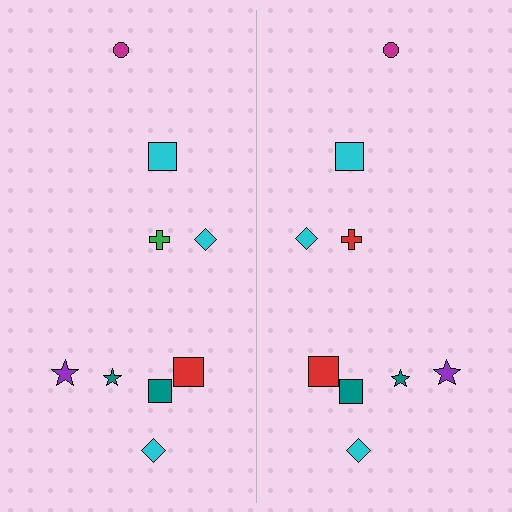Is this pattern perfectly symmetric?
No, the pattern is not perfectly symmetric. The red cross on the right side breaks the symmetry — its mirror counterpart is green.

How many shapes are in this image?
There are 18 shapes in this image.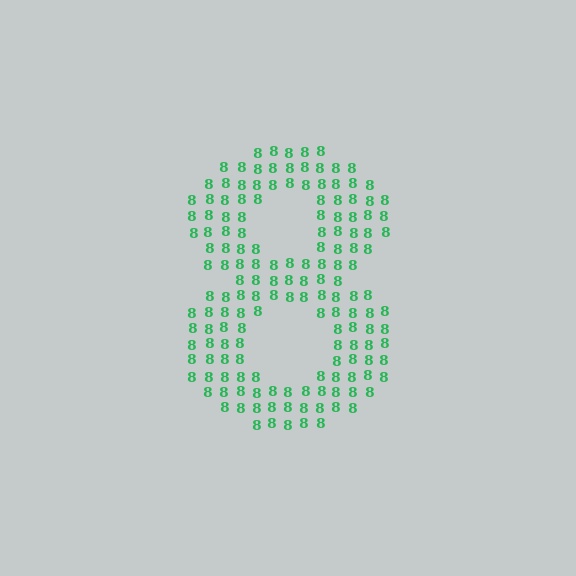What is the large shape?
The large shape is the digit 8.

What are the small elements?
The small elements are digit 8's.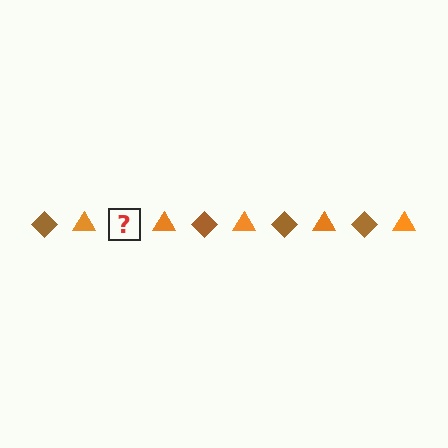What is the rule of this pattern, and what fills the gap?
The rule is that the pattern alternates between brown diamond and orange triangle. The gap should be filled with a brown diamond.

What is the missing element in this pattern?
The missing element is a brown diamond.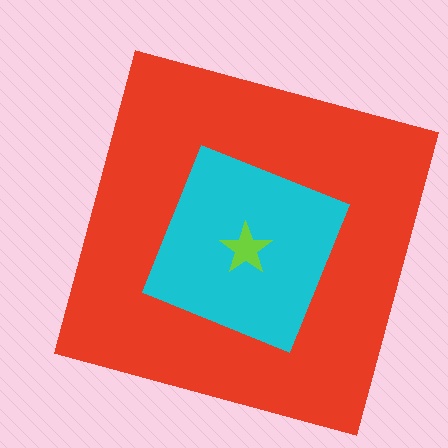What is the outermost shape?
The red square.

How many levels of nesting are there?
3.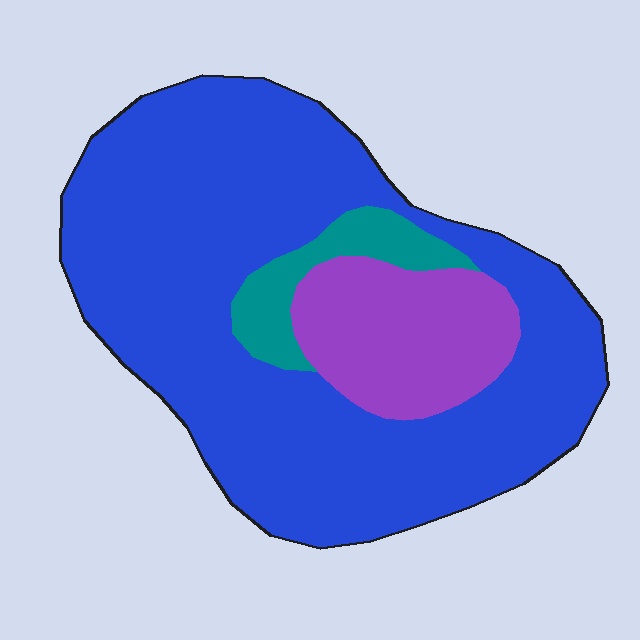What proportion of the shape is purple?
Purple covers around 15% of the shape.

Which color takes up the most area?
Blue, at roughly 75%.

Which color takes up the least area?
Teal, at roughly 10%.